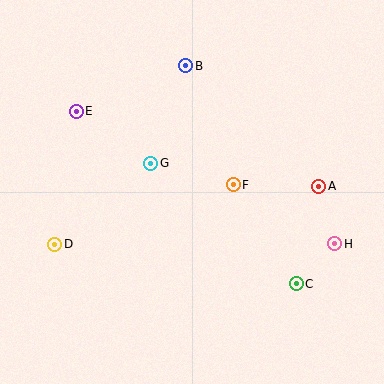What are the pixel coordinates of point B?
Point B is at (186, 66).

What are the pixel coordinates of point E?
Point E is at (76, 111).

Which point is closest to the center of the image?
Point F at (233, 185) is closest to the center.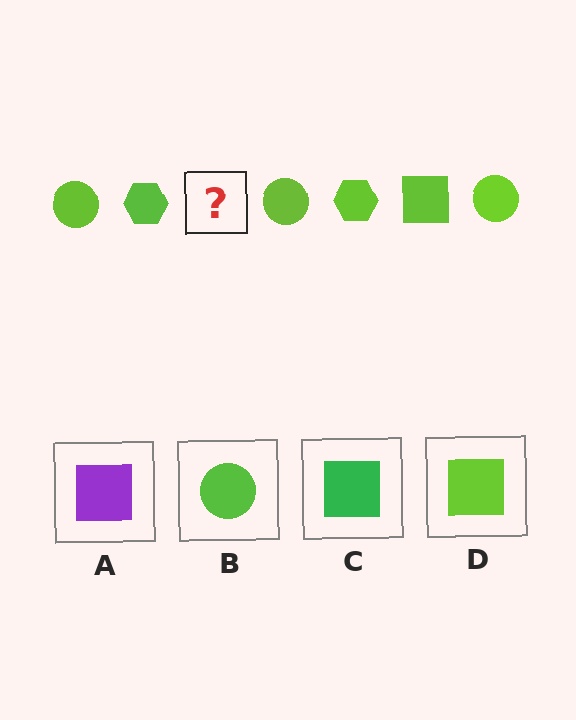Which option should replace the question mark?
Option D.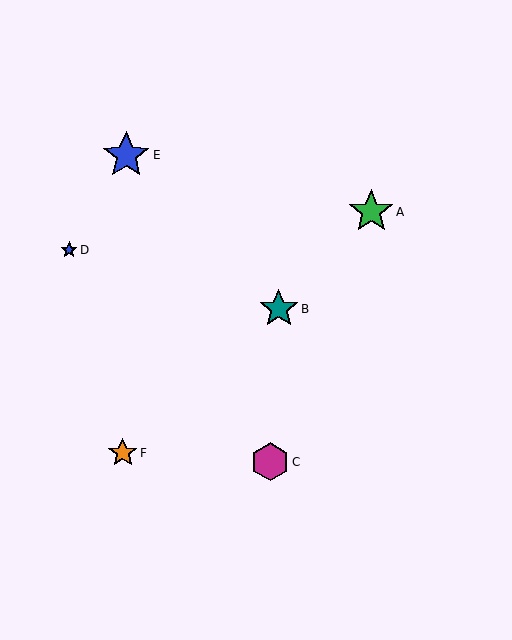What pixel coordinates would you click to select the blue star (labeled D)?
Click at (69, 250) to select the blue star D.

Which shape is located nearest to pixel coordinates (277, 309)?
The teal star (labeled B) at (279, 309) is nearest to that location.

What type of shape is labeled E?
Shape E is a blue star.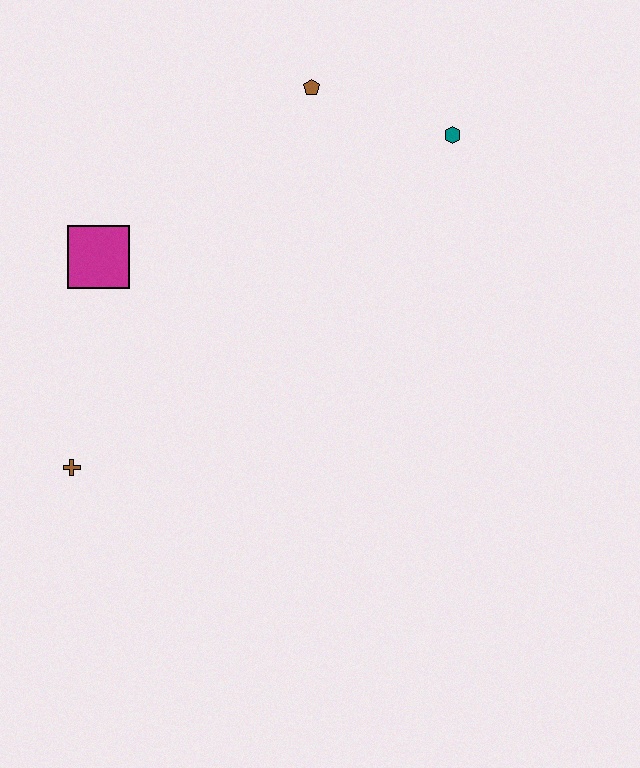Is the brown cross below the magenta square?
Yes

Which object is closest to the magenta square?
The brown cross is closest to the magenta square.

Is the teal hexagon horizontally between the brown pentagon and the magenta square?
No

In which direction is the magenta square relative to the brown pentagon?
The magenta square is to the left of the brown pentagon.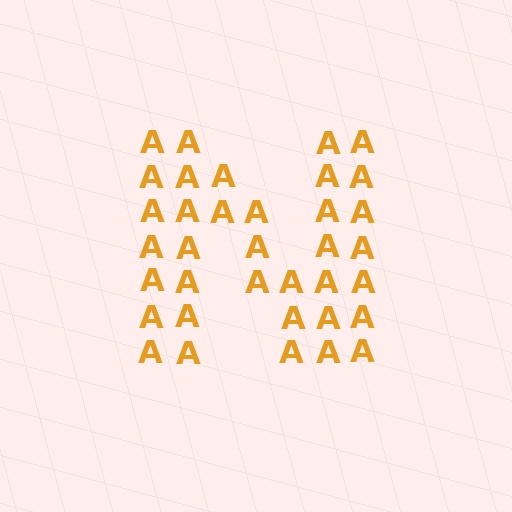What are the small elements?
The small elements are letter A's.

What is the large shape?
The large shape is the letter N.